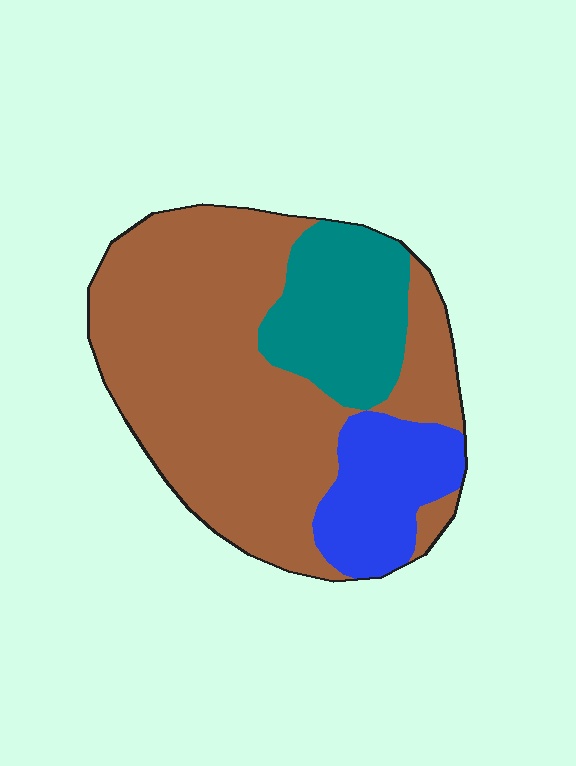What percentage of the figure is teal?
Teal covers roughly 20% of the figure.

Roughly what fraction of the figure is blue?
Blue covers around 15% of the figure.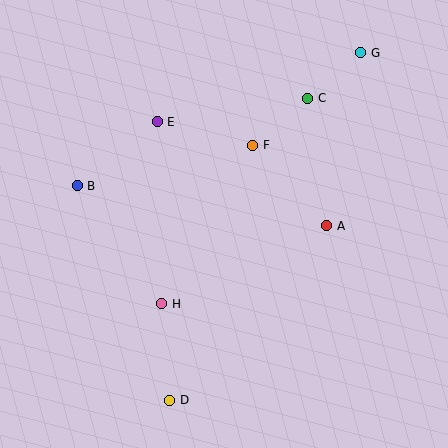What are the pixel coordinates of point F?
Point F is at (253, 145).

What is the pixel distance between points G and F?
The distance between G and F is 142 pixels.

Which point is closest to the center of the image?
Point F at (253, 145) is closest to the center.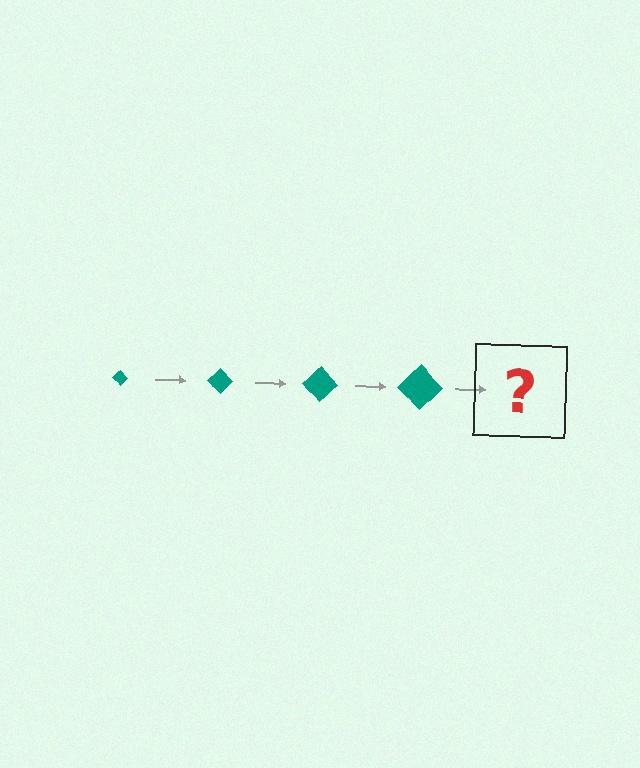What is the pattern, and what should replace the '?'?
The pattern is that the diamond gets progressively larger each step. The '?' should be a teal diamond, larger than the previous one.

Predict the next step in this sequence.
The next step is a teal diamond, larger than the previous one.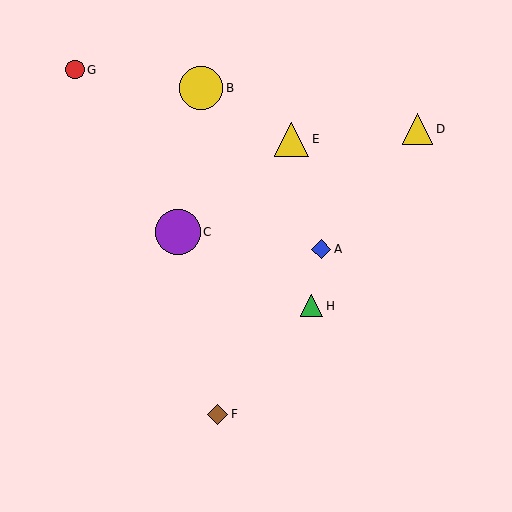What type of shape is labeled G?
Shape G is a red circle.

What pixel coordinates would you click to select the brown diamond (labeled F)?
Click at (217, 415) to select the brown diamond F.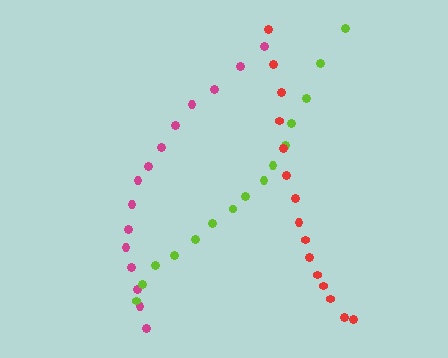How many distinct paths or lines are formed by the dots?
There are 3 distinct paths.